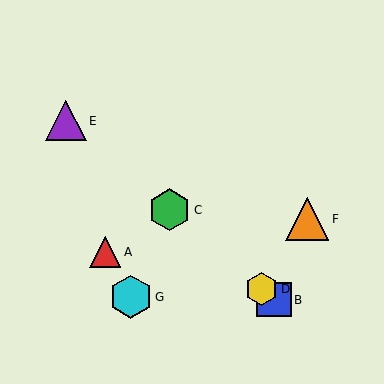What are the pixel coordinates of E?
Object E is at (66, 121).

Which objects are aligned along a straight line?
Objects B, C, D, E are aligned along a straight line.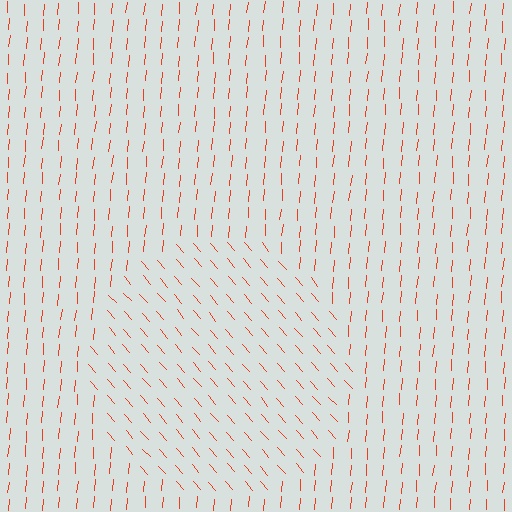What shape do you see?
I see a circle.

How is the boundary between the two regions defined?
The boundary is defined purely by a change in line orientation (approximately 45 degrees difference). All lines are the same color and thickness.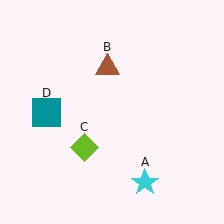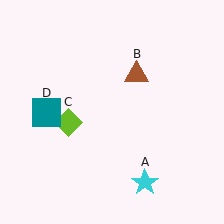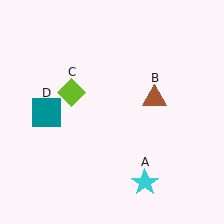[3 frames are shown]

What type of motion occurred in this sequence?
The brown triangle (object B), lime diamond (object C) rotated clockwise around the center of the scene.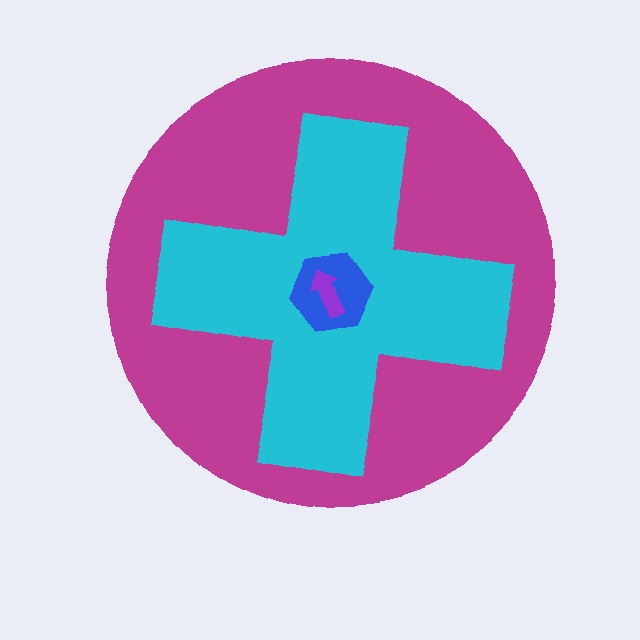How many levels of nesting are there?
4.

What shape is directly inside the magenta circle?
The cyan cross.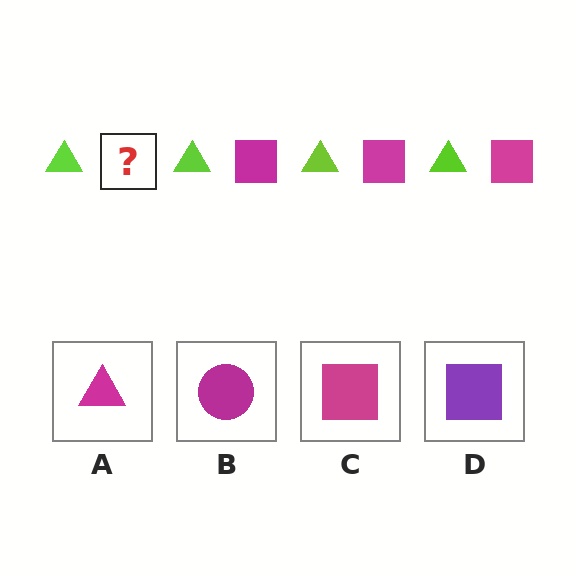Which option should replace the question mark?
Option C.